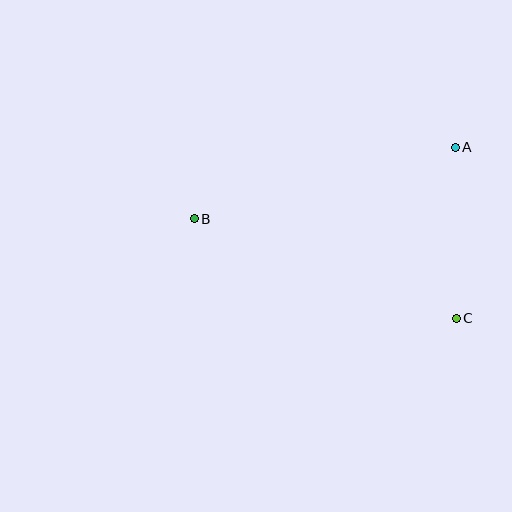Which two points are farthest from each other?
Points B and C are farthest from each other.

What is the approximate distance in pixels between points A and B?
The distance between A and B is approximately 271 pixels.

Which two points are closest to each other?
Points A and C are closest to each other.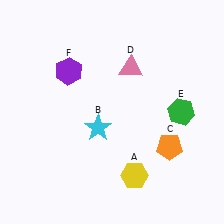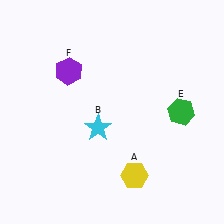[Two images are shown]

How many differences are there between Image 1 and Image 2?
There are 2 differences between the two images.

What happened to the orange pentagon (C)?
The orange pentagon (C) was removed in Image 2. It was in the bottom-right area of Image 1.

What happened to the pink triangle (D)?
The pink triangle (D) was removed in Image 2. It was in the top-right area of Image 1.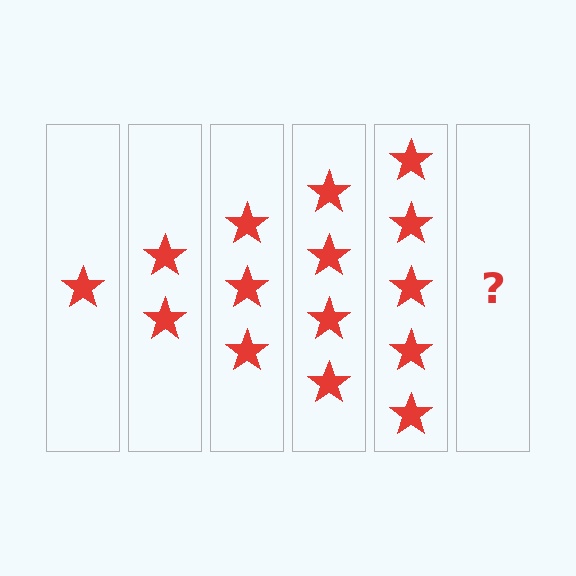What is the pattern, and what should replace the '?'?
The pattern is that each step adds one more star. The '?' should be 6 stars.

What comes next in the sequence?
The next element should be 6 stars.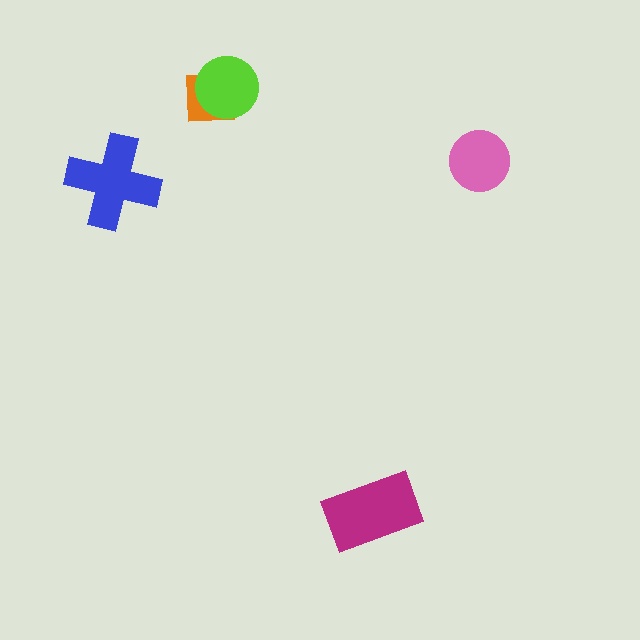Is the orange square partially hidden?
Yes, it is partially covered by another shape.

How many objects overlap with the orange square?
1 object overlaps with the orange square.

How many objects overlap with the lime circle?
1 object overlaps with the lime circle.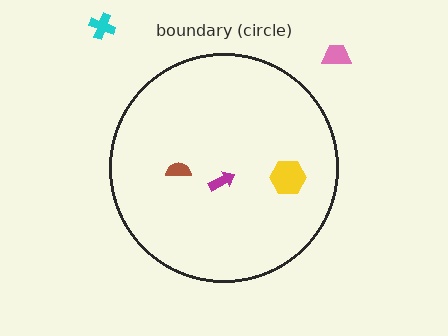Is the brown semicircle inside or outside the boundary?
Inside.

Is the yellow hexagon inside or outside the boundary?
Inside.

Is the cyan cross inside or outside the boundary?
Outside.